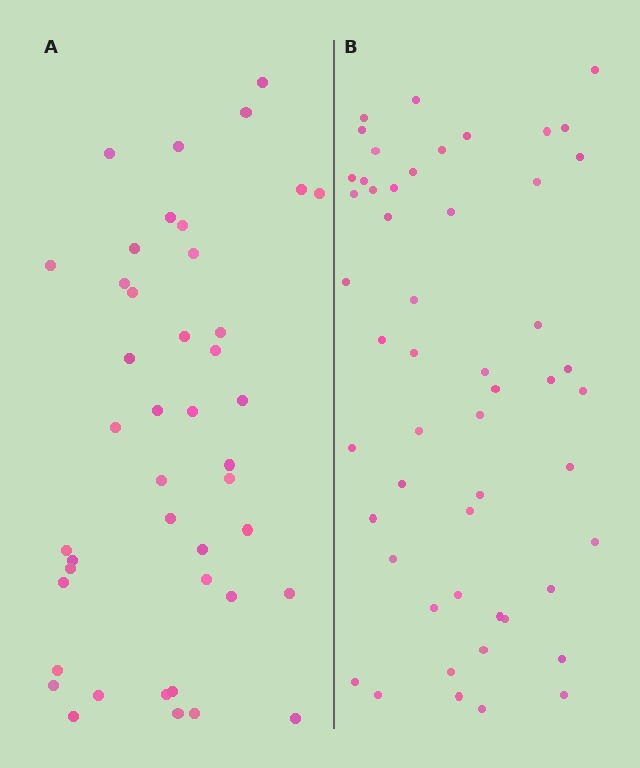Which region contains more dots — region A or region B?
Region B (the right region) has more dots.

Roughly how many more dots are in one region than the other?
Region B has roughly 8 or so more dots than region A.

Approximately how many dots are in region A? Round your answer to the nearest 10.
About 40 dots. (The exact count is 43, which rounds to 40.)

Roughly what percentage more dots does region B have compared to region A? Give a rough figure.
About 20% more.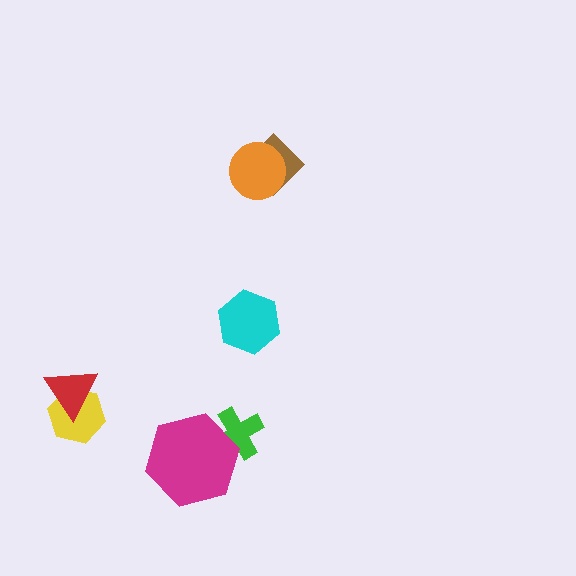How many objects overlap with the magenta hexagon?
1 object overlaps with the magenta hexagon.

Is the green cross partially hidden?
Yes, it is partially covered by another shape.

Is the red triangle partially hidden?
No, no other shape covers it.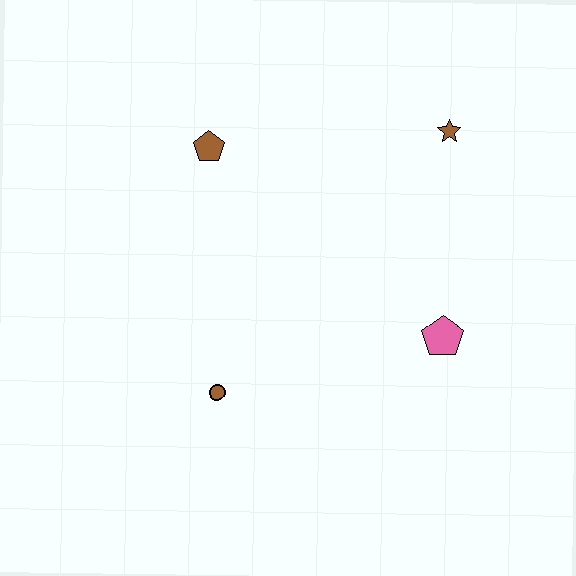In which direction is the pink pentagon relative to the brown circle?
The pink pentagon is to the right of the brown circle.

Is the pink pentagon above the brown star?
No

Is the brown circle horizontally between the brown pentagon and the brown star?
Yes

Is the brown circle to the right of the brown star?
No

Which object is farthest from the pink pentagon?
The brown pentagon is farthest from the pink pentagon.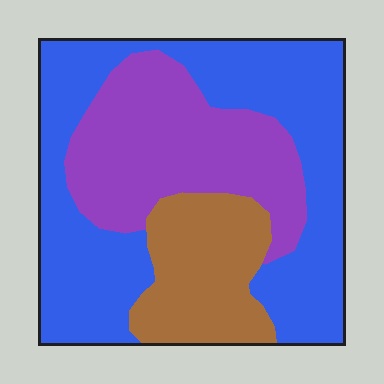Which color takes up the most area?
Blue, at roughly 50%.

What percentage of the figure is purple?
Purple takes up between a quarter and a half of the figure.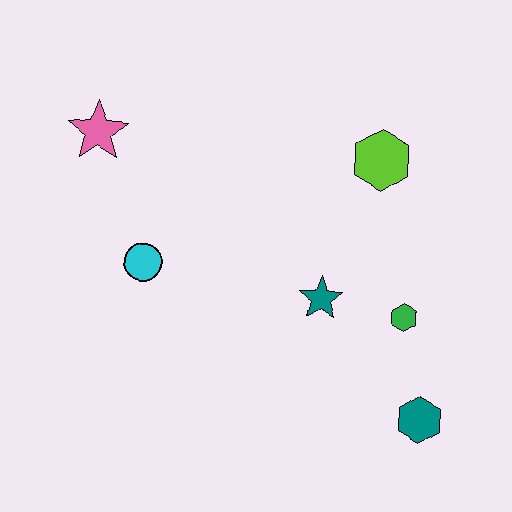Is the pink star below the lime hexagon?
No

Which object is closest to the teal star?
The green hexagon is closest to the teal star.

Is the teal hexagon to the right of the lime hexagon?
Yes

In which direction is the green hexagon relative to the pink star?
The green hexagon is to the right of the pink star.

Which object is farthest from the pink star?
The teal hexagon is farthest from the pink star.